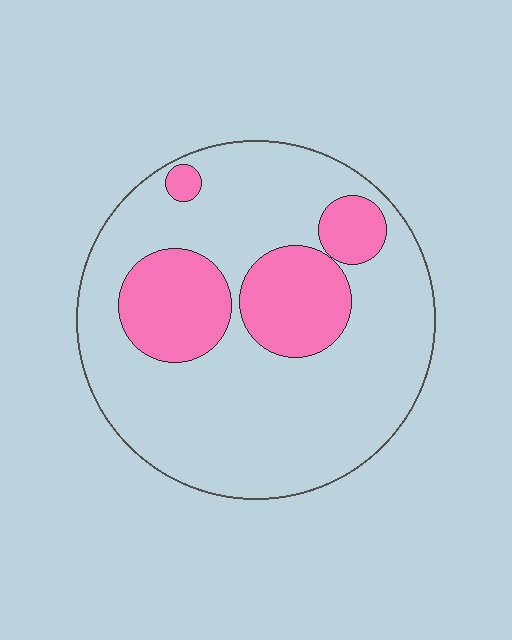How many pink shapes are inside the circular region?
4.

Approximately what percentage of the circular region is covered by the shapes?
Approximately 25%.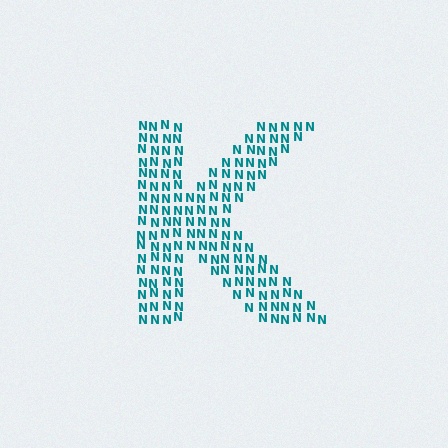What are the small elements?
The small elements are letter N's.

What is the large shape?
The large shape is the letter K.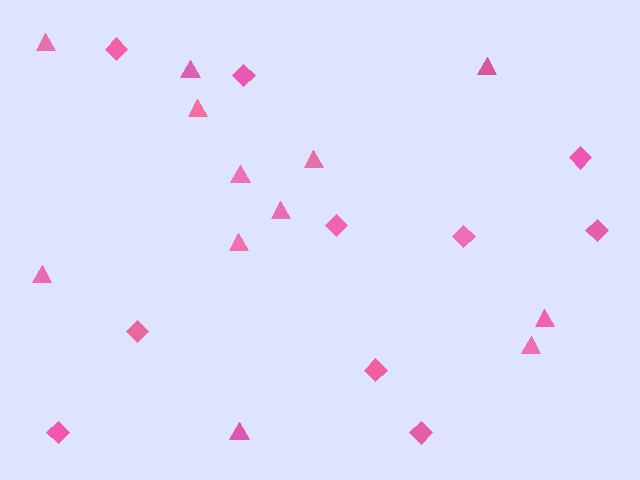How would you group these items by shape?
There are 2 groups: one group of triangles (12) and one group of diamonds (10).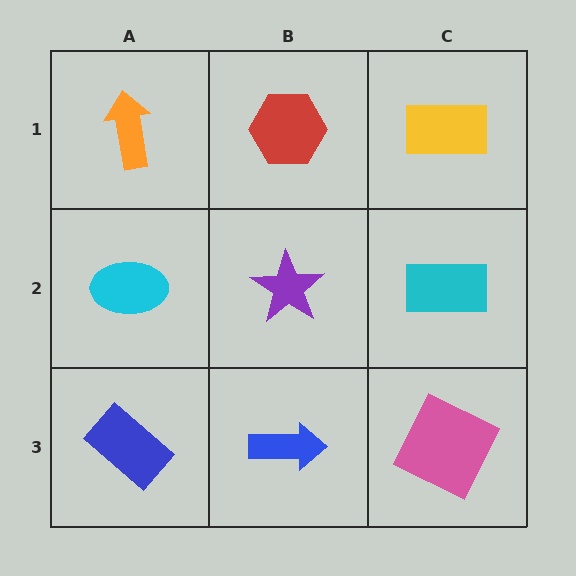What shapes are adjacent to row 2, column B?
A red hexagon (row 1, column B), a blue arrow (row 3, column B), a cyan ellipse (row 2, column A), a cyan rectangle (row 2, column C).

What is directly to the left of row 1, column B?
An orange arrow.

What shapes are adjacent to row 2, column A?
An orange arrow (row 1, column A), a blue rectangle (row 3, column A), a purple star (row 2, column B).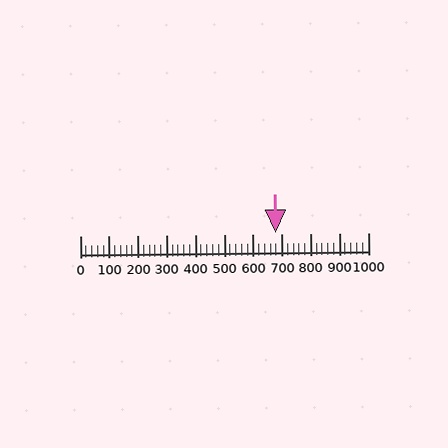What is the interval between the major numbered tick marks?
The major tick marks are spaced 100 units apart.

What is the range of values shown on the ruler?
The ruler shows values from 0 to 1000.